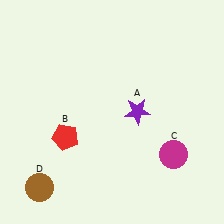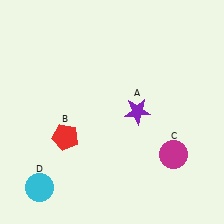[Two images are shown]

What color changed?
The circle (D) changed from brown in Image 1 to cyan in Image 2.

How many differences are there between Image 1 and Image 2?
There is 1 difference between the two images.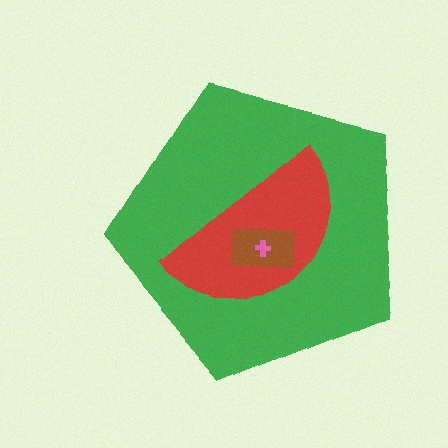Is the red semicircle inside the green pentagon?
Yes.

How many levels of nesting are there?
4.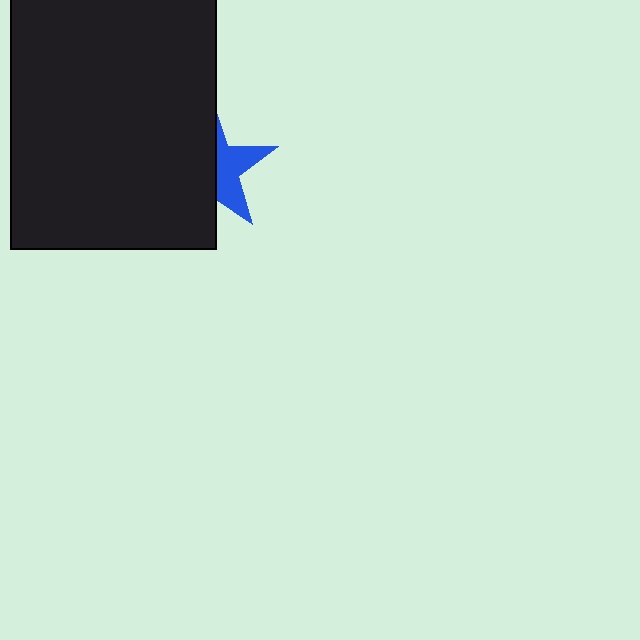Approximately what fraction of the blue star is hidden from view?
Roughly 60% of the blue star is hidden behind the black rectangle.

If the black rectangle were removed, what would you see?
You would see the complete blue star.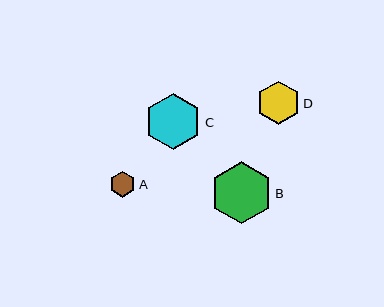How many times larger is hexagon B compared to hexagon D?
Hexagon B is approximately 1.4 times the size of hexagon D.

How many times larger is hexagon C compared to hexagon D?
Hexagon C is approximately 1.3 times the size of hexagon D.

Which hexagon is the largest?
Hexagon B is the largest with a size of approximately 62 pixels.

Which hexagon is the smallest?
Hexagon A is the smallest with a size of approximately 26 pixels.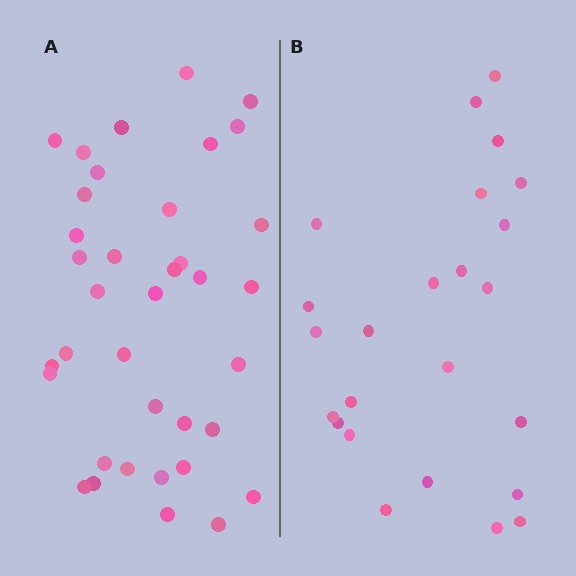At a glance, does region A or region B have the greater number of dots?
Region A (the left region) has more dots.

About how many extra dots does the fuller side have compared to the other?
Region A has approximately 15 more dots than region B.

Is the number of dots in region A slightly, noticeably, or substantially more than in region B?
Region A has substantially more. The ratio is roughly 1.5 to 1.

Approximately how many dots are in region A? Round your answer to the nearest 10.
About 40 dots. (The exact count is 37, which rounds to 40.)